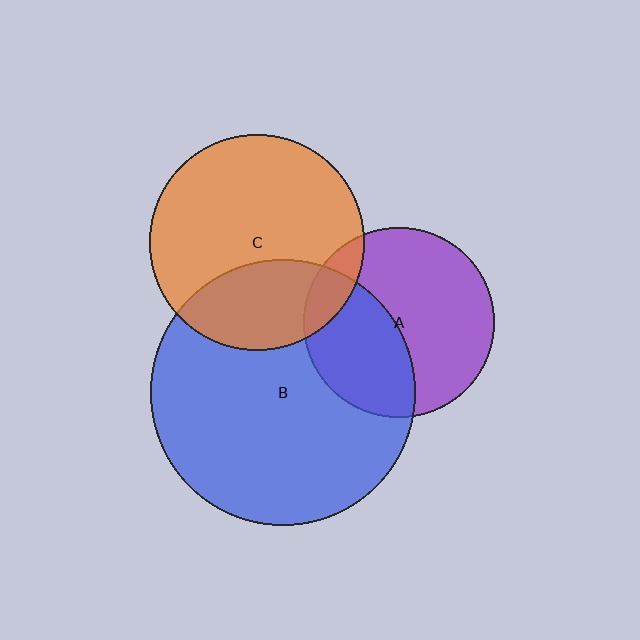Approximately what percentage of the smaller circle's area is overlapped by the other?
Approximately 40%.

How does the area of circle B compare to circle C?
Approximately 1.5 times.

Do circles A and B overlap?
Yes.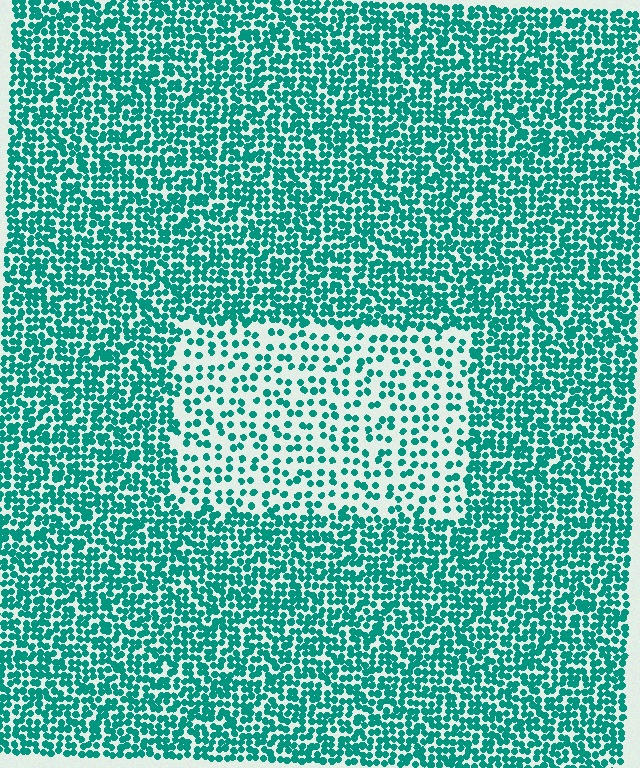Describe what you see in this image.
The image contains small teal elements arranged at two different densities. A rectangle-shaped region is visible where the elements are less densely packed than the surrounding area.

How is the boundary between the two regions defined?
The boundary is defined by a change in element density (approximately 2.3x ratio). All elements are the same color, size, and shape.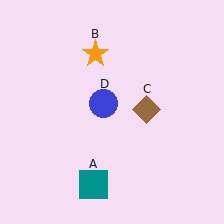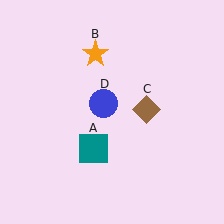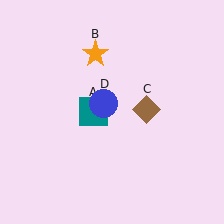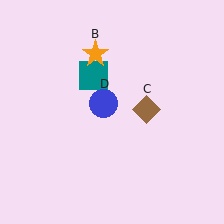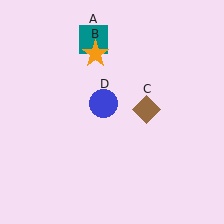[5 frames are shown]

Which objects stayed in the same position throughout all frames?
Orange star (object B) and brown diamond (object C) and blue circle (object D) remained stationary.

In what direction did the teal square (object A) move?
The teal square (object A) moved up.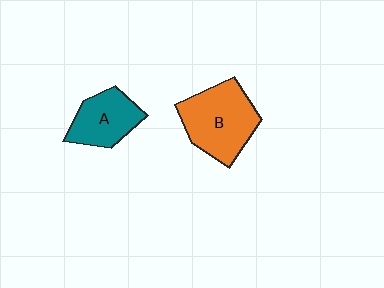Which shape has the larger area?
Shape B (orange).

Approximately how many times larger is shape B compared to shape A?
Approximately 1.5 times.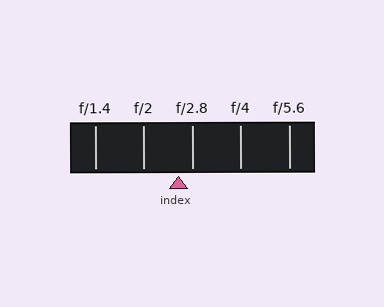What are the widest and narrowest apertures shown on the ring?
The widest aperture shown is f/1.4 and the narrowest is f/5.6.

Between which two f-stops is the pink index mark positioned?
The index mark is between f/2 and f/2.8.